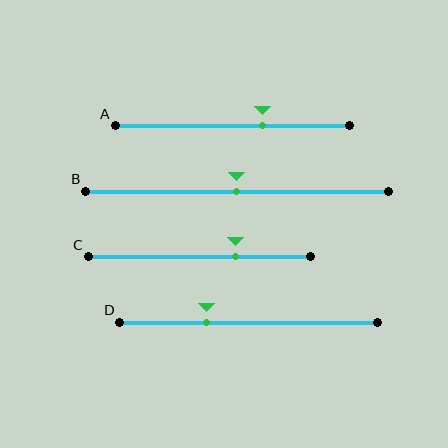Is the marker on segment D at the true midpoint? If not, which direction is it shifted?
No, the marker on segment D is shifted to the left by about 16% of the segment length.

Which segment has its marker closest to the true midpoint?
Segment B has its marker closest to the true midpoint.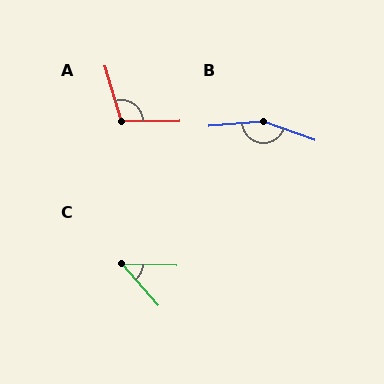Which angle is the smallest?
C, at approximately 46 degrees.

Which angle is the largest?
B, at approximately 156 degrees.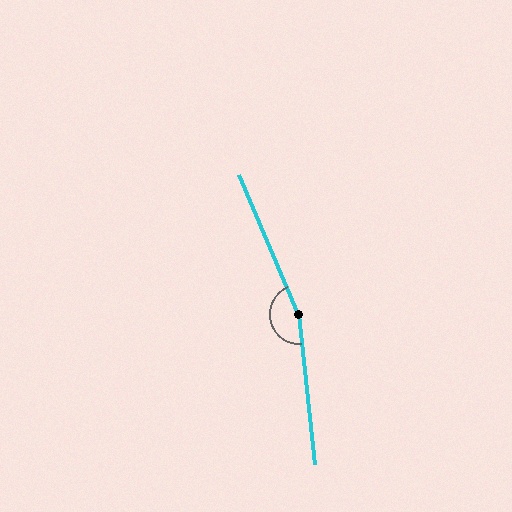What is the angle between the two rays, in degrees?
Approximately 163 degrees.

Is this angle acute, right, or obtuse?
It is obtuse.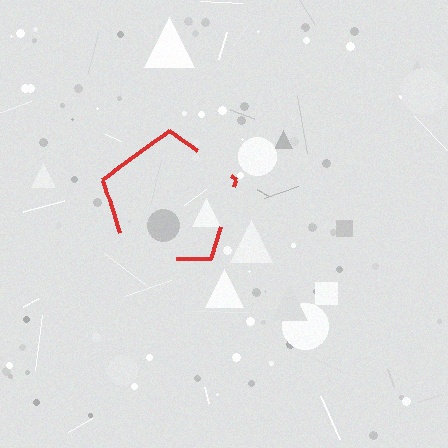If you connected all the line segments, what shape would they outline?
They would outline a pentagon.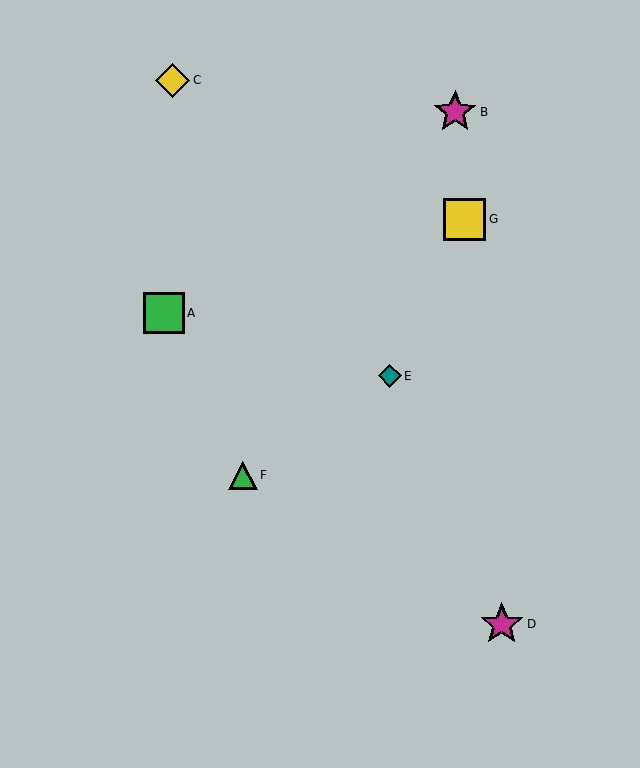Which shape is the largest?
The magenta star (labeled D) is the largest.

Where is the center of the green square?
The center of the green square is at (164, 313).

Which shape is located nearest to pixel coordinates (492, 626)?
The magenta star (labeled D) at (502, 624) is nearest to that location.